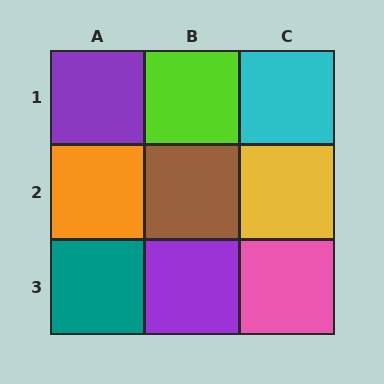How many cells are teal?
1 cell is teal.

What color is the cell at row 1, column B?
Lime.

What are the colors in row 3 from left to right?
Teal, purple, pink.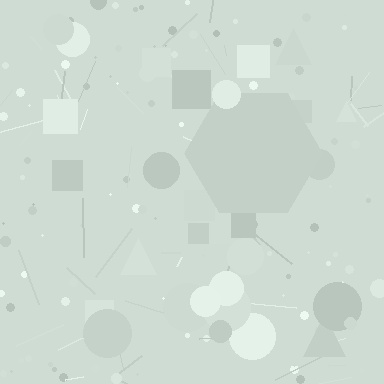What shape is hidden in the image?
A hexagon is hidden in the image.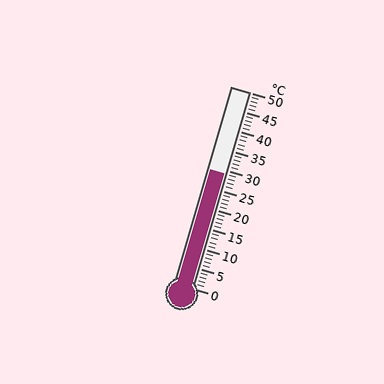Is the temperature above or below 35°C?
The temperature is below 35°C.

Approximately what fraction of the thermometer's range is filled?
The thermometer is filled to approximately 60% of its range.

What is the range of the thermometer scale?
The thermometer scale ranges from 0°C to 50°C.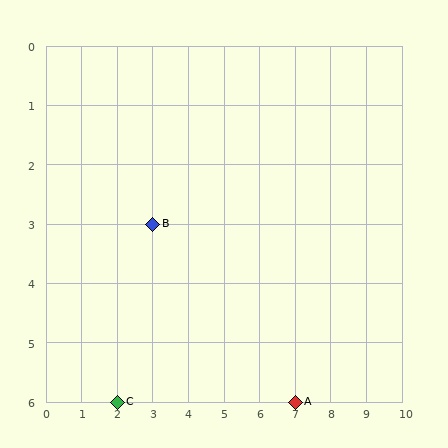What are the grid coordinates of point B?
Point B is at grid coordinates (3, 3).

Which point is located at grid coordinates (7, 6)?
Point A is at (7, 6).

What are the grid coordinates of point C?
Point C is at grid coordinates (2, 6).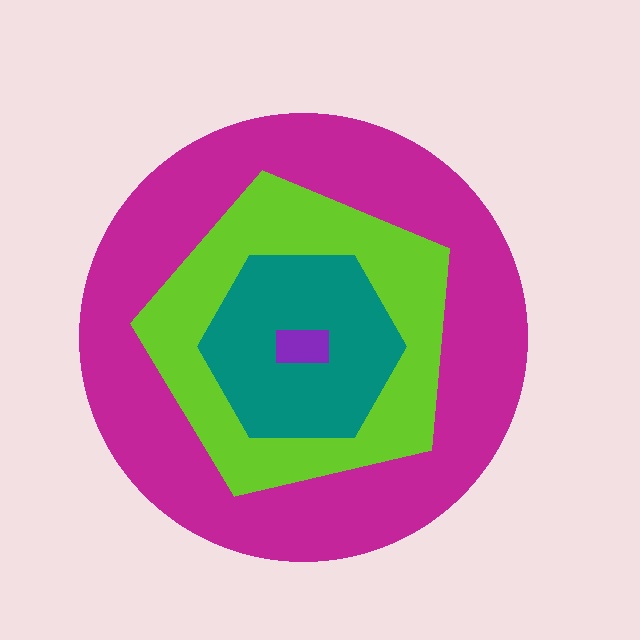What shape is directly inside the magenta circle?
The lime pentagon.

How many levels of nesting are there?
4.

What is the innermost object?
The purple rectangle.